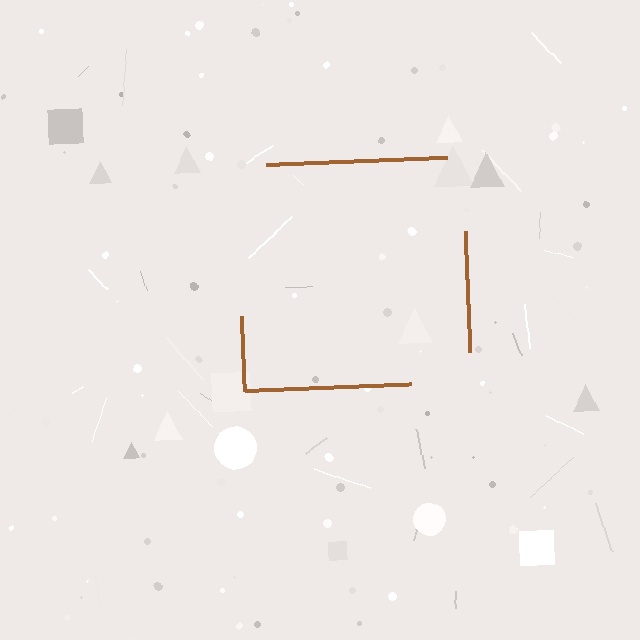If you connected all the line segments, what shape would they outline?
They would outline a square.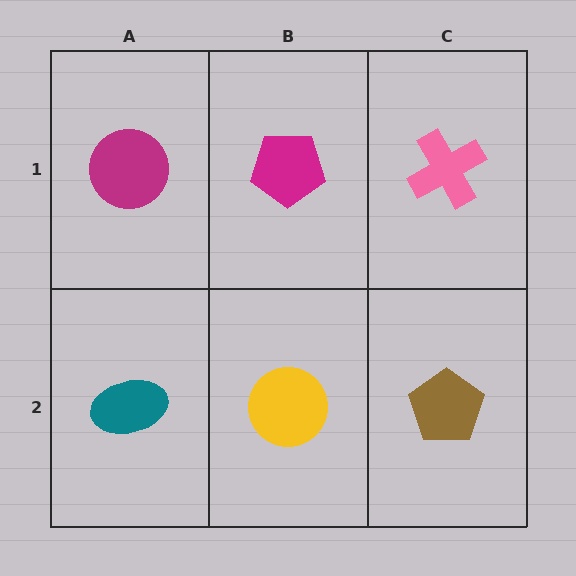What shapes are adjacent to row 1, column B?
A yellow circle (row 2, column B), a magenta circle (row 1, column A), a pink cross (row 1, column C).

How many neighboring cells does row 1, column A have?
2.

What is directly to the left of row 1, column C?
A magenta pentagon.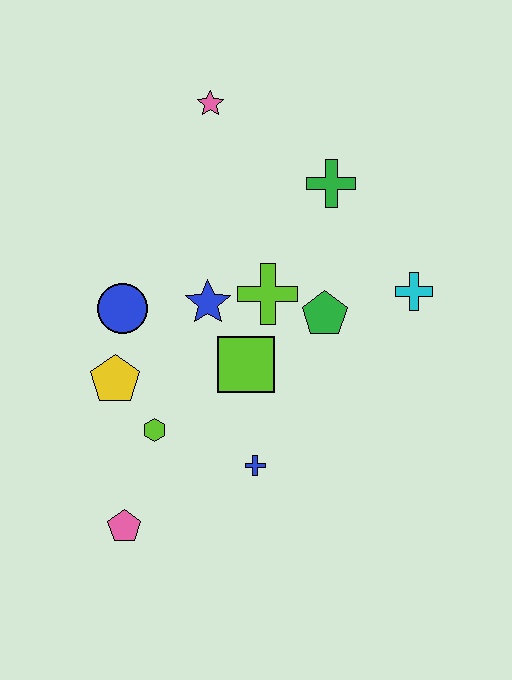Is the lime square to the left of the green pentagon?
Yes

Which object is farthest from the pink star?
The pink pentagon is farthest from the pink star.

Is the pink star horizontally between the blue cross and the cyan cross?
No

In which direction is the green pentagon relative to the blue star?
The green pentagon is to the right of the blue star.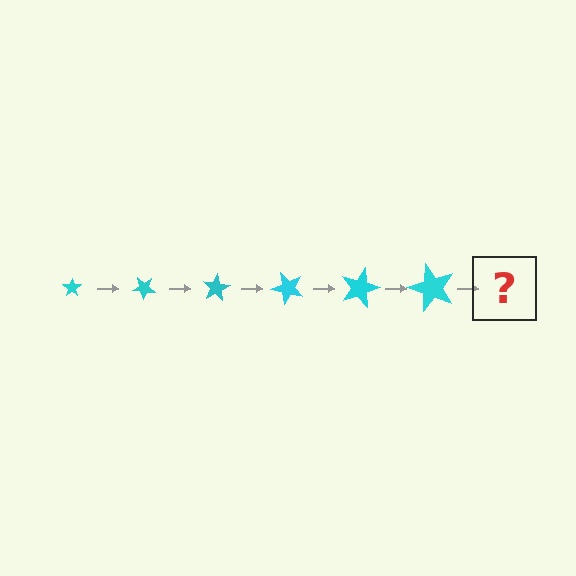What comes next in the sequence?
The next element should be a star, larger than the previous one and rotated 240 degrees from the start.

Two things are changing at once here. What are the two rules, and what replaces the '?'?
The two rules are that the star grows larger each step and it rotates 40 degrees each step. The '?' should be a star, larger than the previous one and rotated 240 degrees from the start.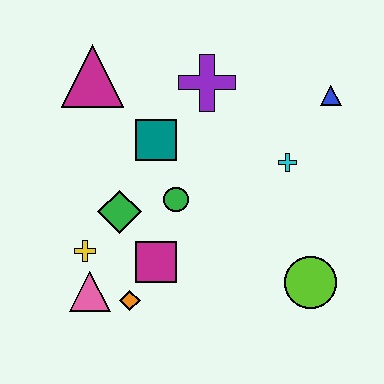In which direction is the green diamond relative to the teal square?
The green diamond is below the teal square.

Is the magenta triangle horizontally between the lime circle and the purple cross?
No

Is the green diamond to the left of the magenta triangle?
No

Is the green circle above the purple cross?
No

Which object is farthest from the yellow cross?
The blue triangle is farthest from the yellow cross.